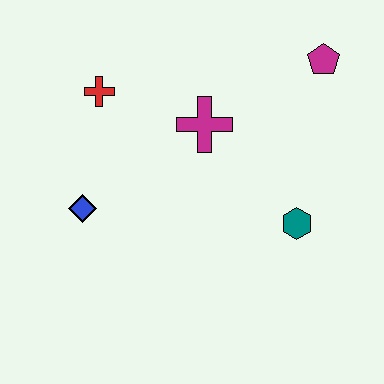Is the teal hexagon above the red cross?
No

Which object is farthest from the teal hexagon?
The red cross is farthest from the teal hexagon.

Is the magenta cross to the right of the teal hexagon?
No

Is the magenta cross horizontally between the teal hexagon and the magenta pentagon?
No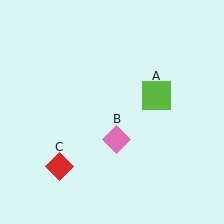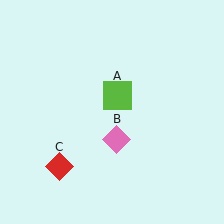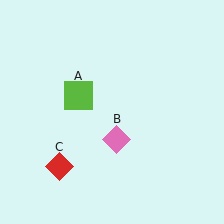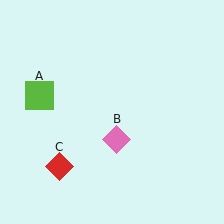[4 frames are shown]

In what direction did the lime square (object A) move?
The lime square (object A) moved left.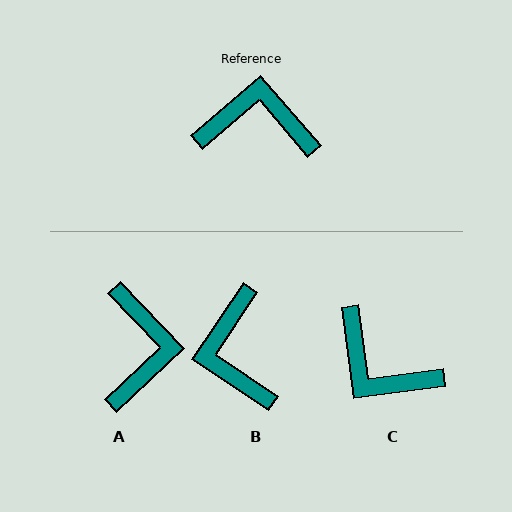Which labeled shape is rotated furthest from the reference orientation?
C, about 147 degrees away.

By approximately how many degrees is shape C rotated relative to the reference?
Approximately 147 degrees counter-clockwise.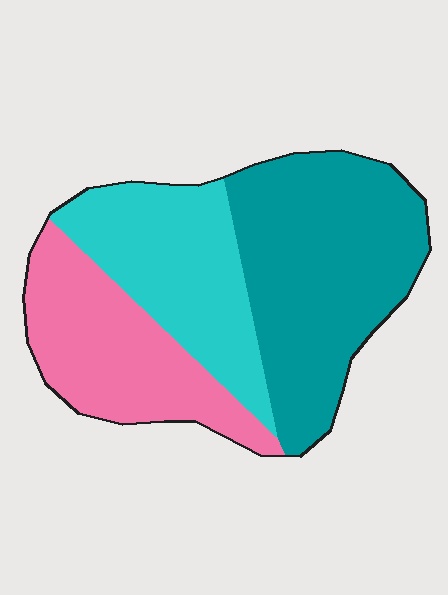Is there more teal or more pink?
Teal.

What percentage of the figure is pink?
Pink covers about 30% of the figure.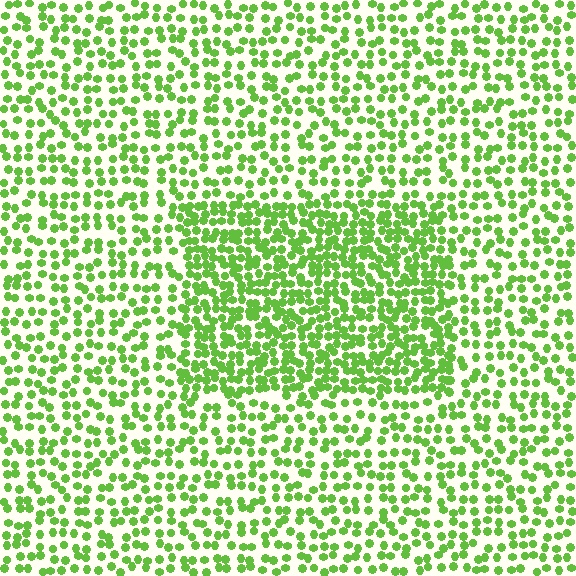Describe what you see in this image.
The image contains small lime elements arranged at two different densities. A rectangle-shaped region is visible where the elements are more densely packed than the surrounding area.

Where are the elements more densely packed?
The elements are more densely packed inside the rectangle boundary.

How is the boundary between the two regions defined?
The boundary is defined by a change in element density (approximately 1.8x ratio). All elements are the same color, size, and shape.